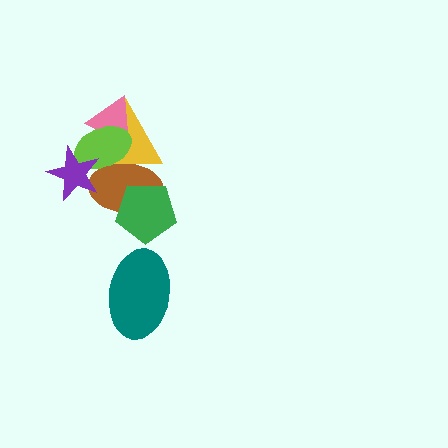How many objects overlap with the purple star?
3 objects overlap with the purple star.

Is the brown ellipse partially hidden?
Yes, it is partially covered by another shape.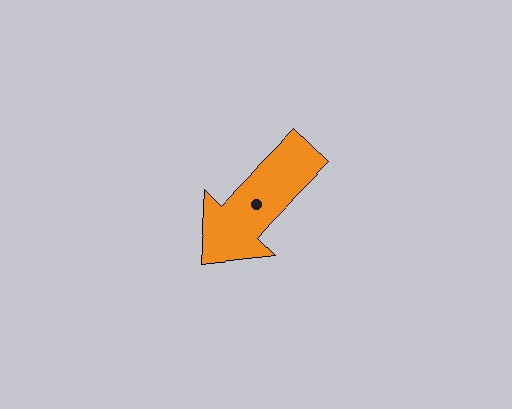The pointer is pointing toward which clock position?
Roughly 7 o'clock.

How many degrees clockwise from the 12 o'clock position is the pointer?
Approximately 224 degrees.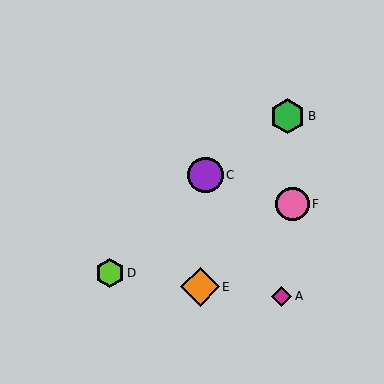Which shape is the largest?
The orange diamond (labeled E) is the largest.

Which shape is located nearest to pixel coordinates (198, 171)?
The purple circle (labeled C) at (206, 175) is nearest to that location.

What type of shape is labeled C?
Shape C is a purple circle.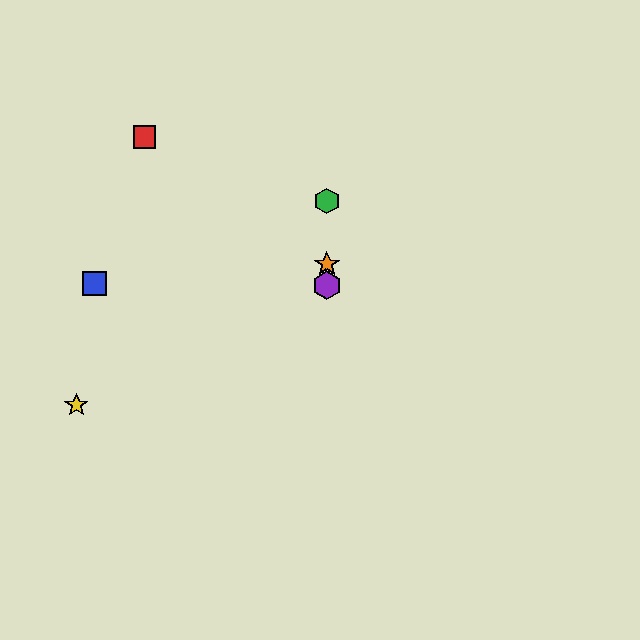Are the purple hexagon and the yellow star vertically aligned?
No, the purple hexagon is at x≈327 and the yellow star is at x≈76.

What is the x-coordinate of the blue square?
The blue square is at x≈95.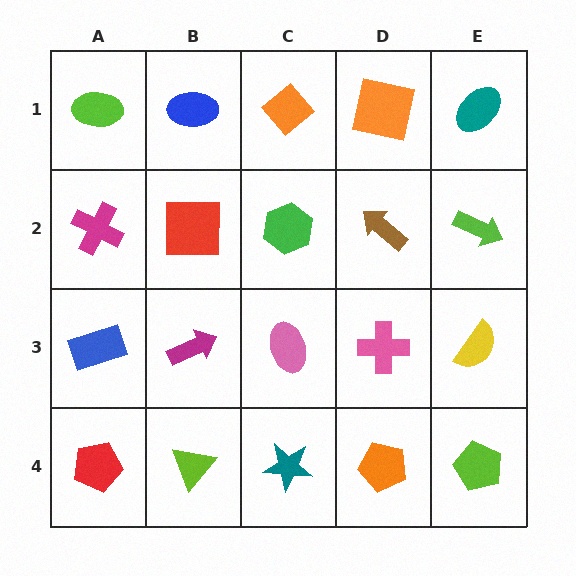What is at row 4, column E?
A lime pentagon.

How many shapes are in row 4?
5 shapes.